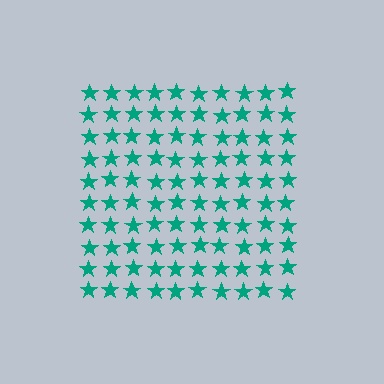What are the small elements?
The small elements are stars.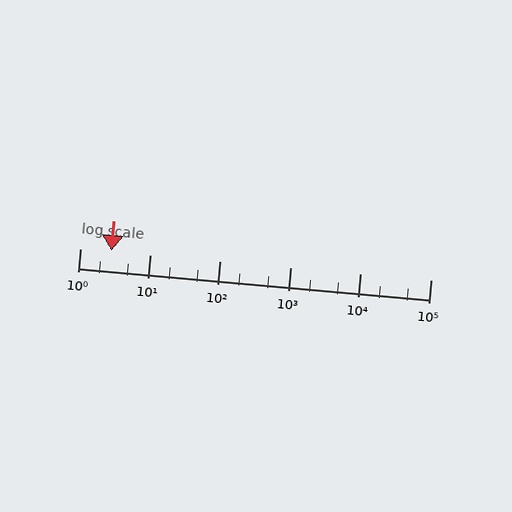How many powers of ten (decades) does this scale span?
The scale spans 5 decades, from 1 to 100000.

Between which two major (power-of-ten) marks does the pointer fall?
The pointer is between 1 and 10.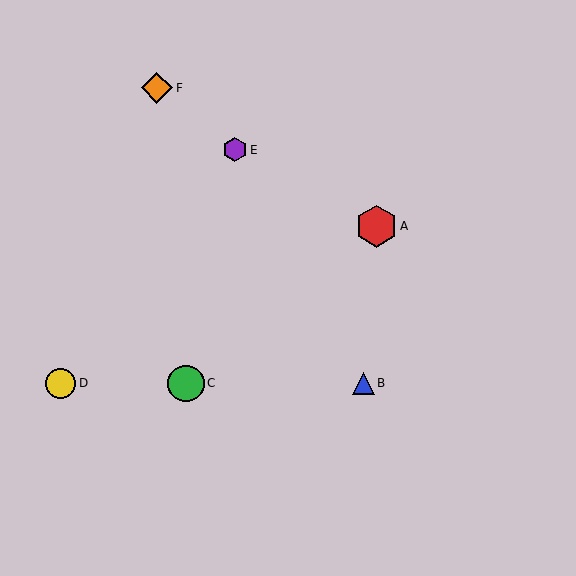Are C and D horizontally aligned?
Yes, both are at y≈383.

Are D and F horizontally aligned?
No, D is at y≈383 and F is at y≈88.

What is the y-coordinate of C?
Object C is at y≈383.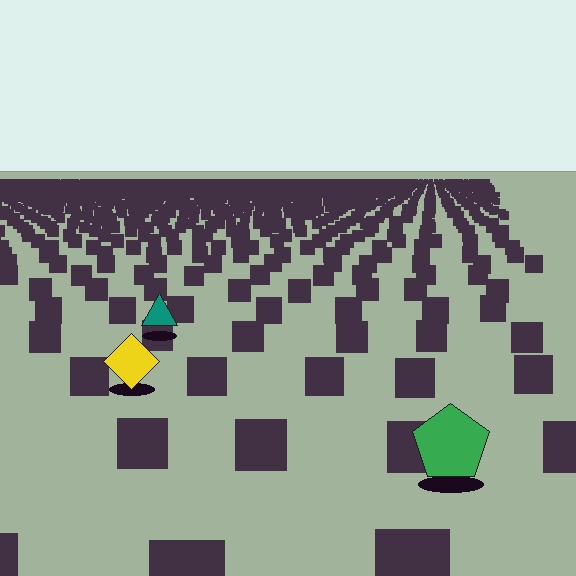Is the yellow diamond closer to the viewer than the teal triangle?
Yes. The yellow diamond is closer — you can tell from the texture gradient: the ground texture is coarser near it.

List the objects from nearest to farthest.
From nearest to farthest: the green pentagon, the yellow diamond, the teal triangle.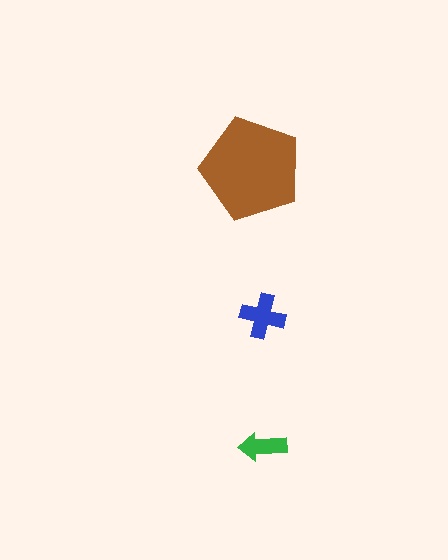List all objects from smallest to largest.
The green arrow, the blue cross, the brown pentagon.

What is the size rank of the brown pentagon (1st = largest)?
1st.